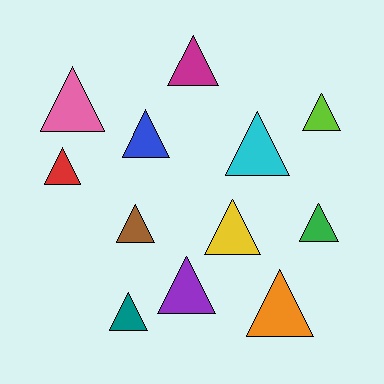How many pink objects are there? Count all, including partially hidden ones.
There is 1 pink object.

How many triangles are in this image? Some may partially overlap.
There are 12 triangles.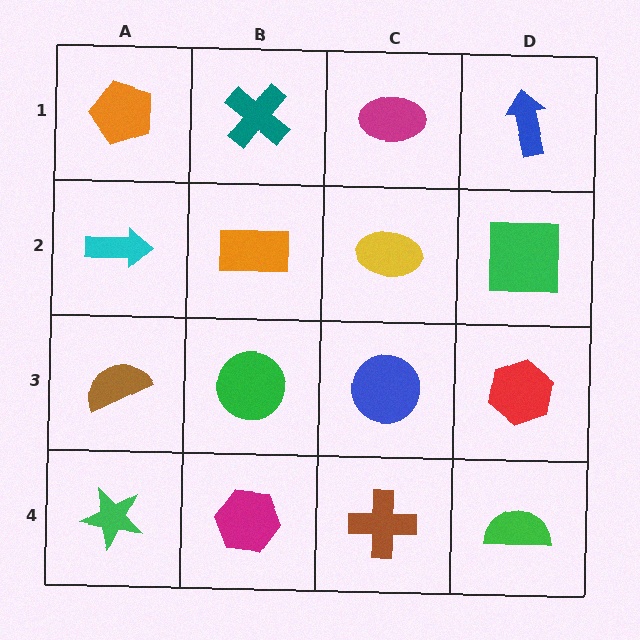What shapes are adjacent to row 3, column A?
A cyan arrow (row 2, column A), a green star (row 4, column A), a green circle (row 3, column B).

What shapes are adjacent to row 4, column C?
A blue circle (row 3, column C), a magenta hexagon (row 4, column B), a green semicircle (row 4, column D).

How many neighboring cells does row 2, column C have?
4.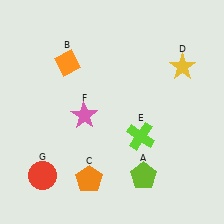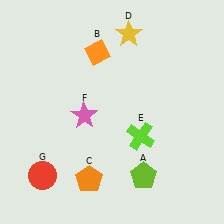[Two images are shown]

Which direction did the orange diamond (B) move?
The orange diamond (B) moved right.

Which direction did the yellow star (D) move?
The yellow star (D) moved left.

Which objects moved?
The objects that moved are: the orange diamond (B), the yellow star (D).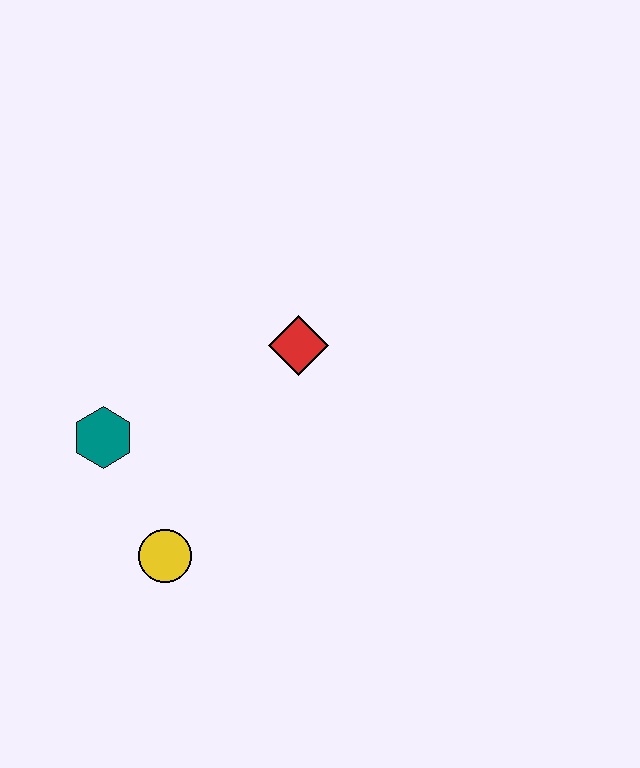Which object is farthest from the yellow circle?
The red diamond is farthest from the yellow circle.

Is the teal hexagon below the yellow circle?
No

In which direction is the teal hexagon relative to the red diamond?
The teal hexagon is to the left of the red diamond.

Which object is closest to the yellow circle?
The teal hexagon is closest to the yellow circle.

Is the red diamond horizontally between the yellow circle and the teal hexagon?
No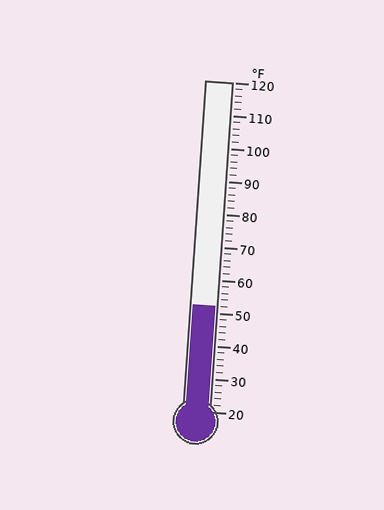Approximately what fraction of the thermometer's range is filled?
The thermometer is filled to approximately 30% of its range.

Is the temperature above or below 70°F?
The temperature is below 70°F.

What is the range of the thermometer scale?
The thermometer scale ranges from 20°F to 120°F.